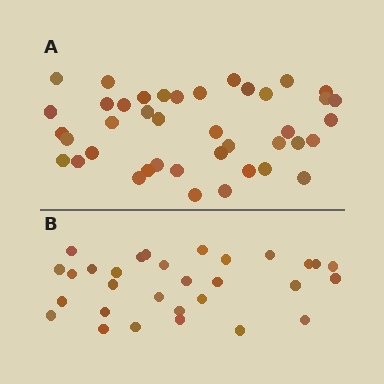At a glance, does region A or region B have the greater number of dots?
Region A (the top region) has more dots.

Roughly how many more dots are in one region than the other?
Region A has roughly 12 or so more dots than region B.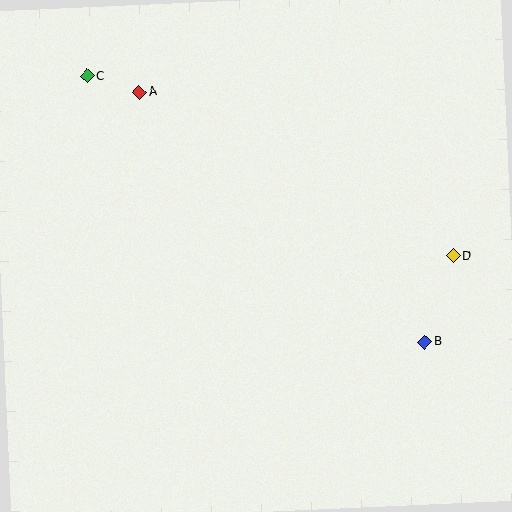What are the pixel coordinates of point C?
Point C is at (87, 76).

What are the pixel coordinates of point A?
Point A is at (139, 93).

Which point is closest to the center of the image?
Point B at (425, 342) is closest to the center.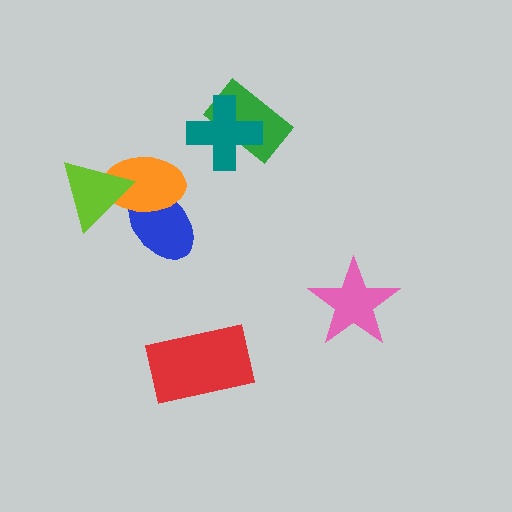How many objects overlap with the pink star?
0 objects overlap with the pink star.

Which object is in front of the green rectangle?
The teal cross is in front of the green rectangle.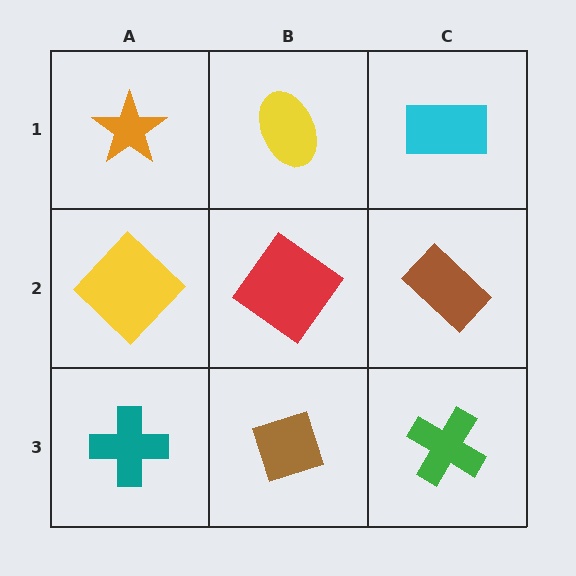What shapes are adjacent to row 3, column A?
A yellow diamond (row 2, column A), a brown diamond (row 3, column B).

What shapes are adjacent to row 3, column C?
A brown rectangle (row 2, column C), a brown diamond (row 3, column B).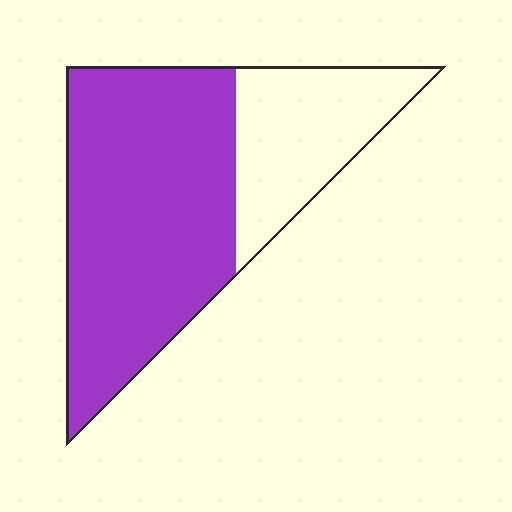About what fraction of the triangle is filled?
About two thirds (2/3).